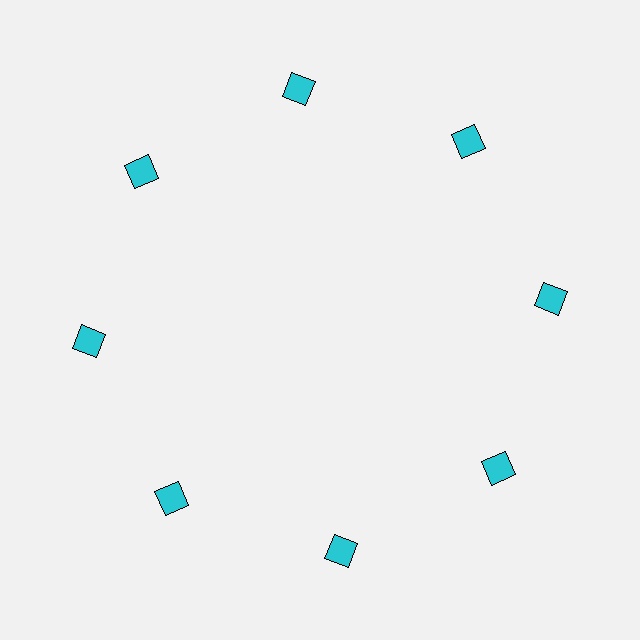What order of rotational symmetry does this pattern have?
This pattern has 8-fold rotational symmetry.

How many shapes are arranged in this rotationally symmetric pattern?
There are 8 shapes, arranged in 8 groups of 1.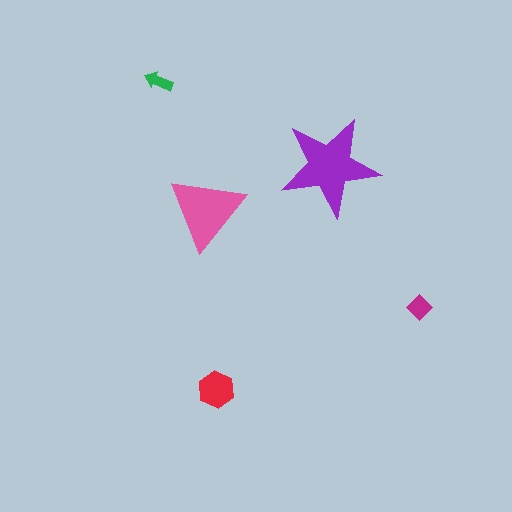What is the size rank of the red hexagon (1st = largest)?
3rd.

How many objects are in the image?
There are 5 objects in the image.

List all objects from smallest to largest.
The green arrow, the magenta diamond, the red hexagon, the pink triangle, the purple star.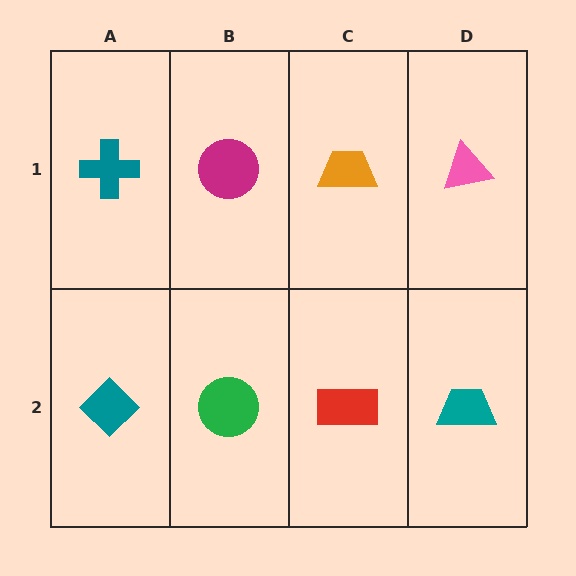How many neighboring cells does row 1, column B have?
3.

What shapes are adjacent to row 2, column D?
A pink triangle (row 1, column D), a red rectangle (row 2, column C).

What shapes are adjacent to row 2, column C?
An orange trapezoid (row 1, column C), a green circle (row 2, column B), a teal trapezoid (row 2, column D).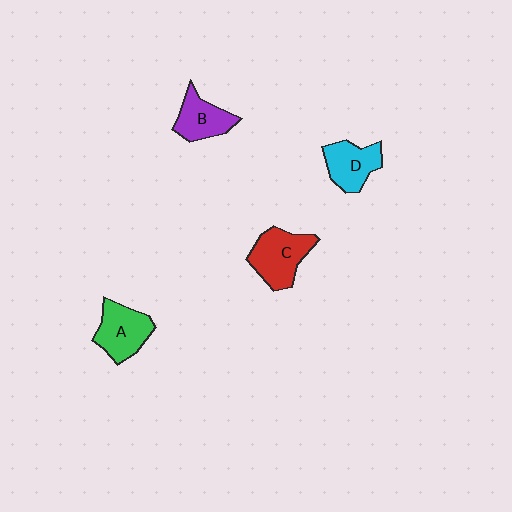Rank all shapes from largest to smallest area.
From largest to smallest: C (red), A (green), D (cyan), B (purple).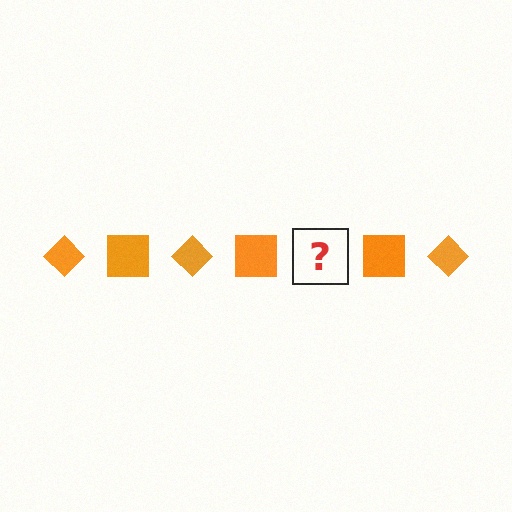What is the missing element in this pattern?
The missing element is an orange diamond.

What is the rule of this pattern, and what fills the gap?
The rule is that the pattern cycles through diamond, square shapes in orange. The gap should be filled with an orange diamond.